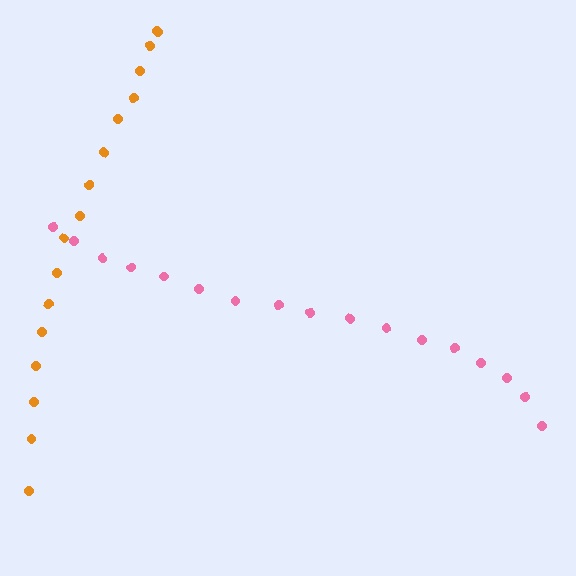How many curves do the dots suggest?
There are 2 distinct paths.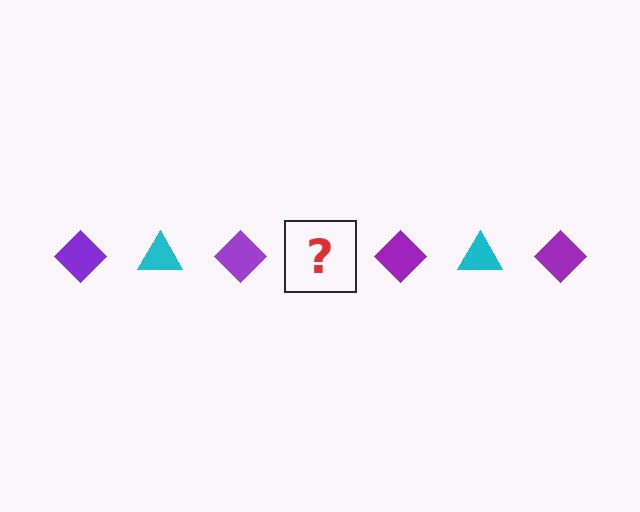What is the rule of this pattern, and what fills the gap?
The rule is that the pattern alternates between purple diamond and cyan triangle. The gap should be filled with a cyan triangle.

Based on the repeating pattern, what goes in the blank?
The blank should be a cyan triangle.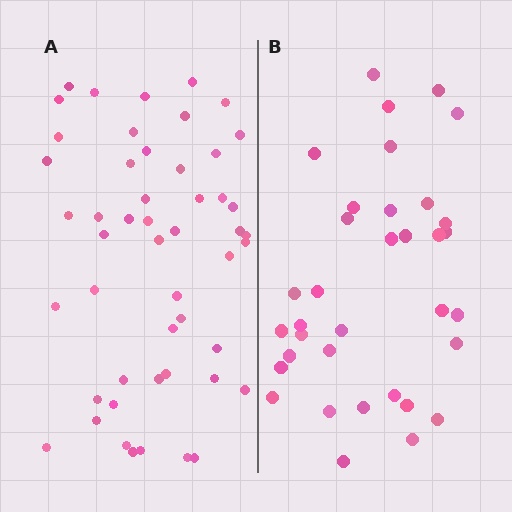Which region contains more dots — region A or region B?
Region A (the left region) has more dots.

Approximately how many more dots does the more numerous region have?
Region A has approximately 15 more dots than region B.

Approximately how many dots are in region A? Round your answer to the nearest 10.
About 50 dots.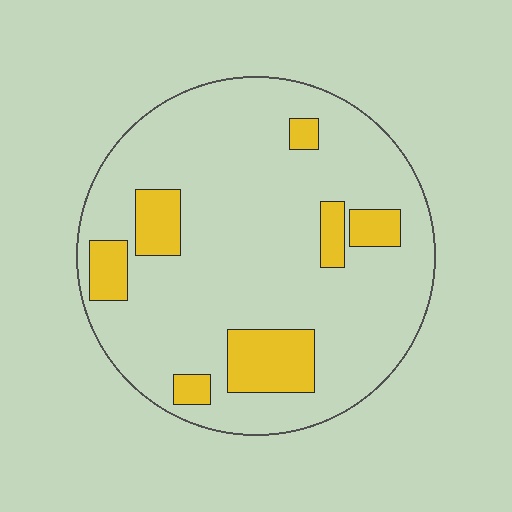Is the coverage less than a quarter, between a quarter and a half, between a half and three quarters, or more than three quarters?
Less than a quarter.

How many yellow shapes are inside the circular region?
7.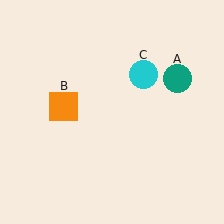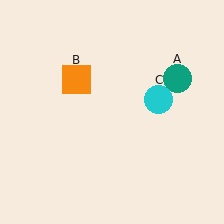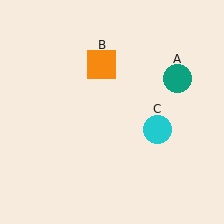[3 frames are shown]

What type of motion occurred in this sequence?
The orange square (object B), cyan circle (object C) rotated clockwise around the center of the scene.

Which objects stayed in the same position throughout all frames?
Teal circle (object A) remained stationary.